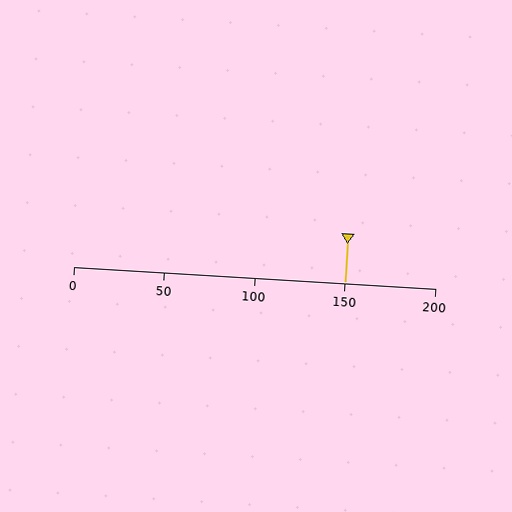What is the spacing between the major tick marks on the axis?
The major ticks are spaced 50 apart.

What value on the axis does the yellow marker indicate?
The marker indicates approximately 150.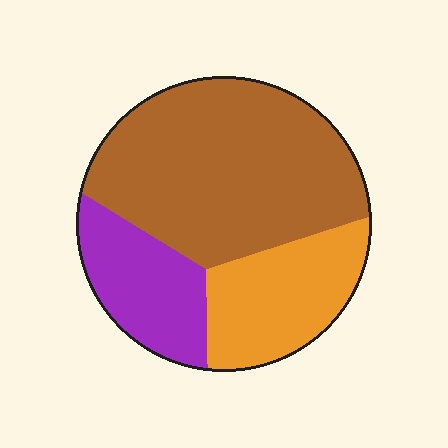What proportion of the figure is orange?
Orange takes up between a sixth and a third of the figure.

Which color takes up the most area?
Brown, at roughly 55%.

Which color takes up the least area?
Purple, at roughly 20%.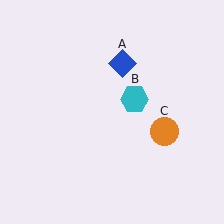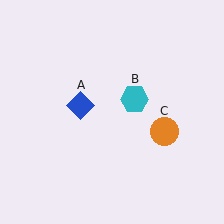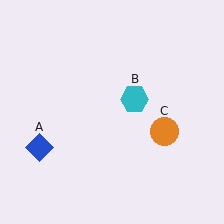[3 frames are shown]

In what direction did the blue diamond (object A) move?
The blue diamond (object A) moved down and to the left.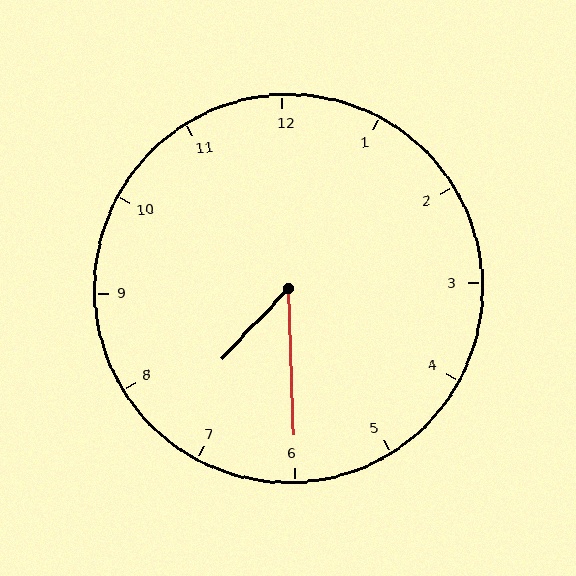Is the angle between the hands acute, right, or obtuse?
It is acute.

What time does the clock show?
7:30.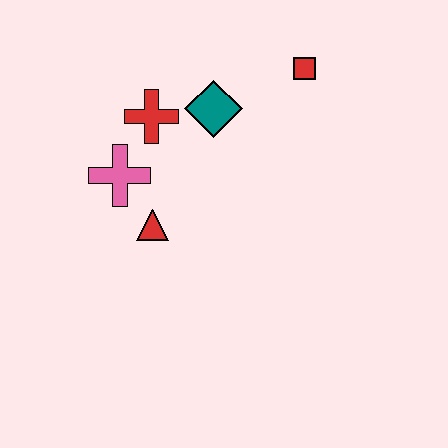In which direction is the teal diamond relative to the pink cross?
The teal diamond is to the right of the pink cross.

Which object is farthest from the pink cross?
The red square is farthest from the pink cross.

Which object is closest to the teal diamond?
The red cross is closest to the teal diamond.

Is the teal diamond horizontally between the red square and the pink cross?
Yes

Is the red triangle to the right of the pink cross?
Yes